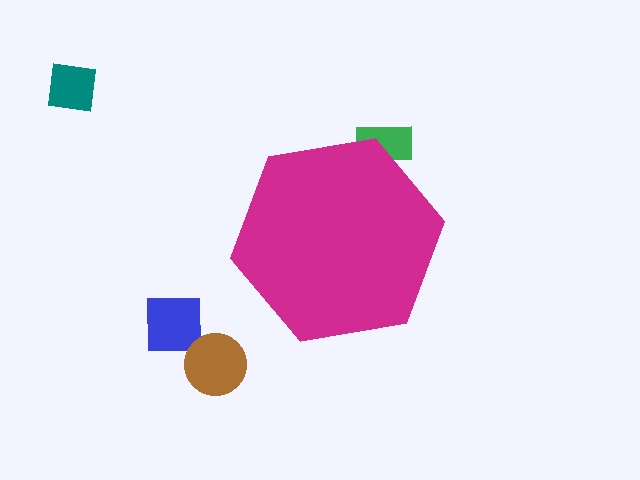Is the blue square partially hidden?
No, the blue square is fully visible.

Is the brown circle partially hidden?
No, the brown circle is fully visible.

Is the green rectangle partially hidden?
Yes, the green rectangle is partially hidden behind the magenta hexagon.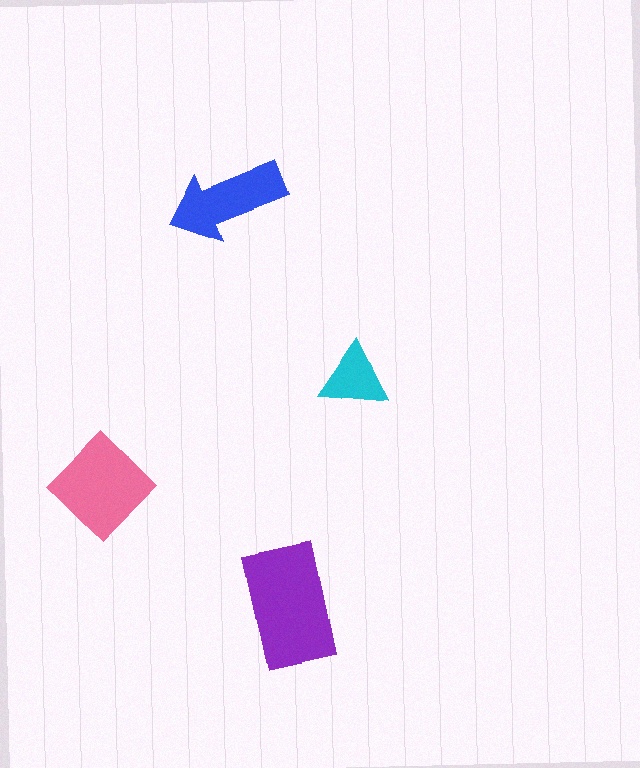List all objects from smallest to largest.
The cyan triangle, the blue arrow, the pink diamond, the purple rectangle.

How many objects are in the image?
There are 4 objects in the image.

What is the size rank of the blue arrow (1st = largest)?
3rd.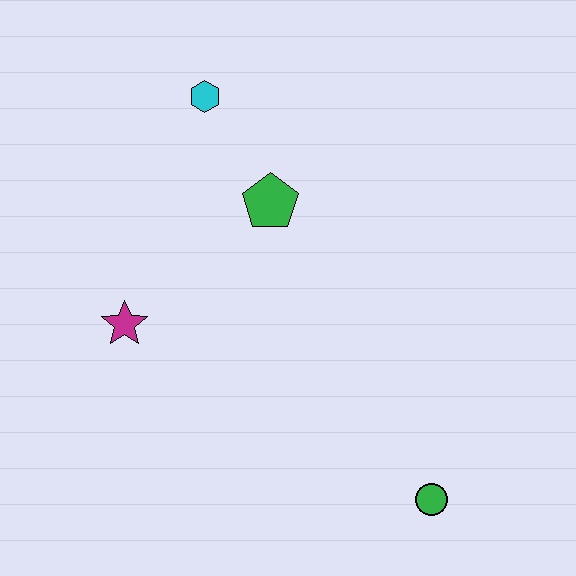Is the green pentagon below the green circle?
No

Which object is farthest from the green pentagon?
The green circle is farthest from the green pentagon.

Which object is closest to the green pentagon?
The cyan hexagon is closest to the green pentagon.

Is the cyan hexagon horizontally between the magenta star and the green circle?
Yes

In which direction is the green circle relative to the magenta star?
The green circle is to the right of the magenta star.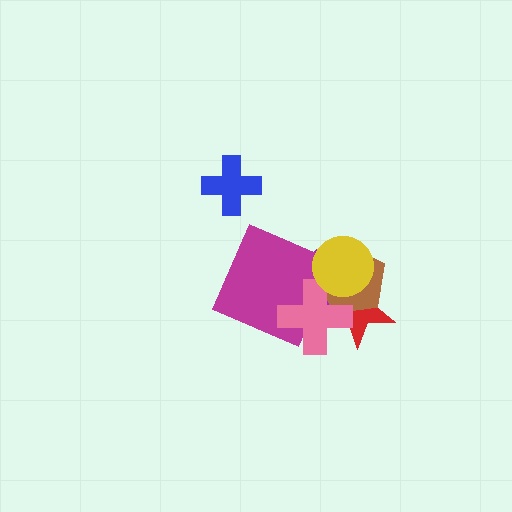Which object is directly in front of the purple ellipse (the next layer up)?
The magenta square is directly in front of the purple ellipse.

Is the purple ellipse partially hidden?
Yes, it is partially covered by another shape.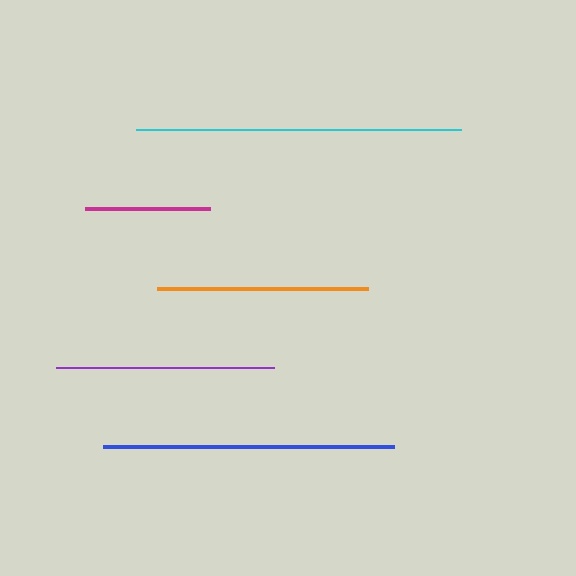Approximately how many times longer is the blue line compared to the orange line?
The blue line is approximately 1.4 times the length of the orange line.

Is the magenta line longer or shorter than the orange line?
The orange line is longer than the magenta line.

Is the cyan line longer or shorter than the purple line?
The cyan line is longer than the purple line.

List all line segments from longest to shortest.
From longest to shortest: cyan, blue, purple, orange, magenta.